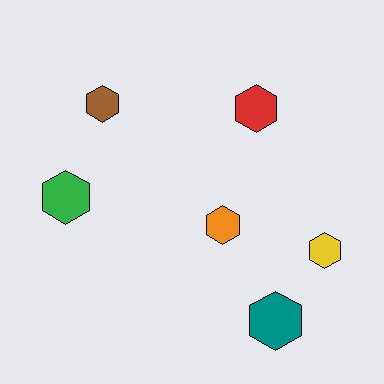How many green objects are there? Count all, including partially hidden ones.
There is 1 green object.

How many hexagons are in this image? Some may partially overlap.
There are 6 hexagons.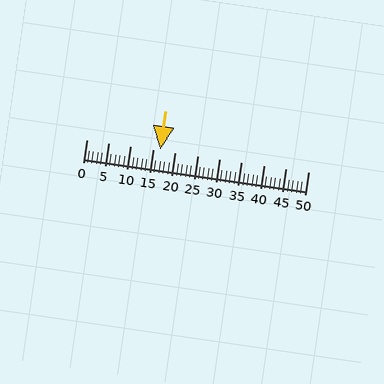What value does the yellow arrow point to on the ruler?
The yellow arrow points to approximately 17.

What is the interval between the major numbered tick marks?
The major tick marks are spaced 5 units apart.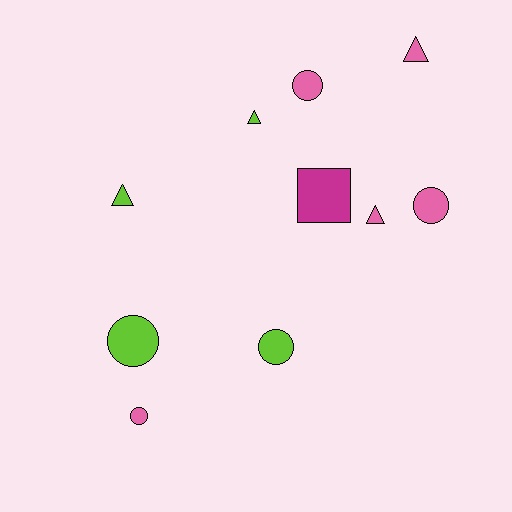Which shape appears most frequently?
Circle, with 5 objects.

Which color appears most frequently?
Pink, with 5 objects.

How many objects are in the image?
There are 10 objects.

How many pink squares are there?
There are no pink squares.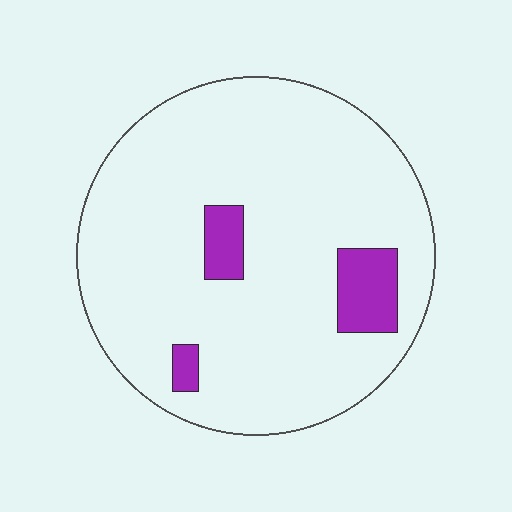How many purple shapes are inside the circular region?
3.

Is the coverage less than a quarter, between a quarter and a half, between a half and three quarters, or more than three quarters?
Less than a quarter.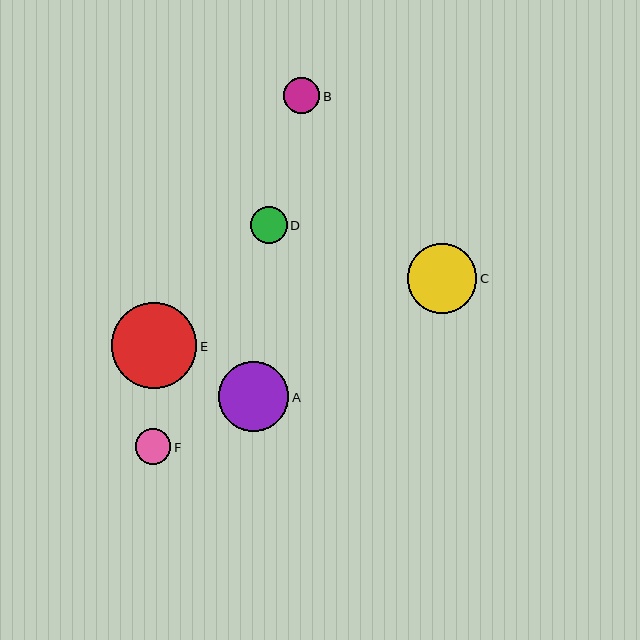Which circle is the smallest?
Circle F is the smallest with a size of approximately 36 pixels.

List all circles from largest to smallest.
From largest to smallest: E, A, C, D, B, F.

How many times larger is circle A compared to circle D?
Circle A is approximately 1.9 times the size of circle D.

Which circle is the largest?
Circle E is the largest with a size of approximately 85 pixels.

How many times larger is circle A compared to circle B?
Circle A is approximately 1.9 times the size of circle B.